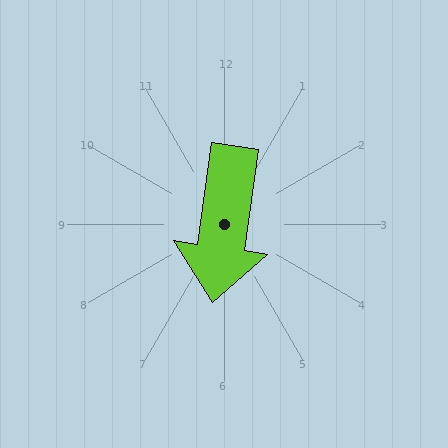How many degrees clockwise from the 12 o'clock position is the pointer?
Approximately 188 degrees.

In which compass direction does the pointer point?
South.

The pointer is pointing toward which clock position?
Roughly 6 o'clock.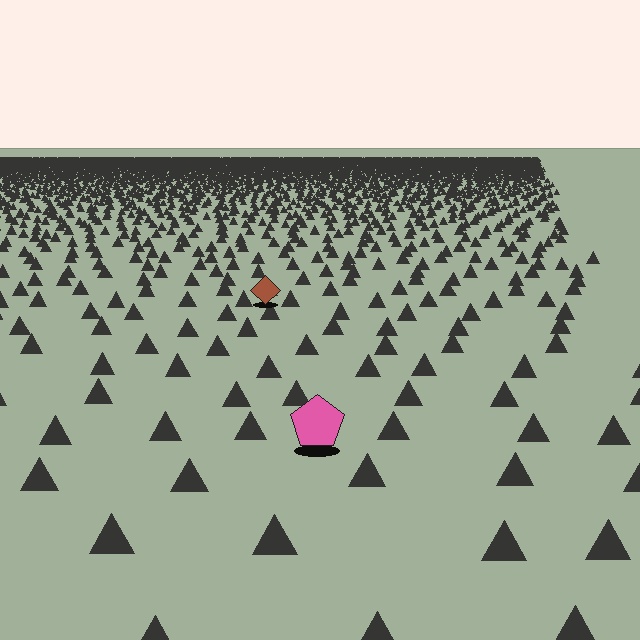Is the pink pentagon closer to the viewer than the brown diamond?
Yes. The pink pentagon is closer — you can tell from the texture gradient: the ground texture is coarser near it.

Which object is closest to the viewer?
The pink pentagon is closest. The texture marks near it are larger and more spread out.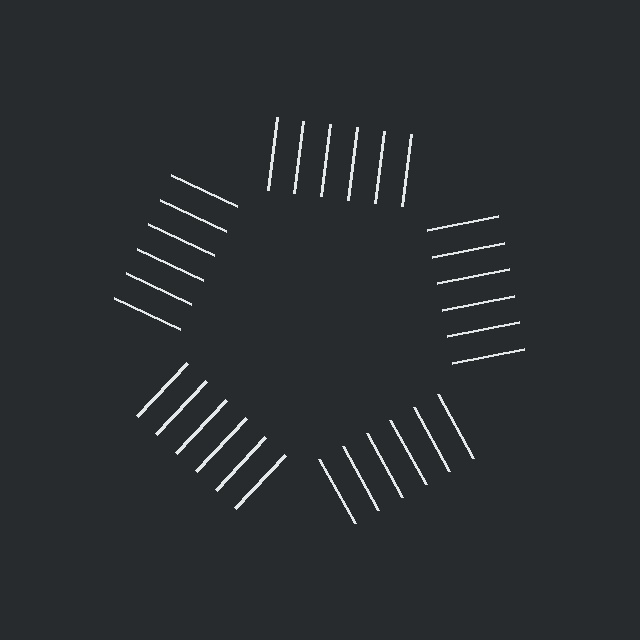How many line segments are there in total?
30 — 6 along each of the 5 edges.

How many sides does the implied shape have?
5 sides — the line-ends trace a pentagon.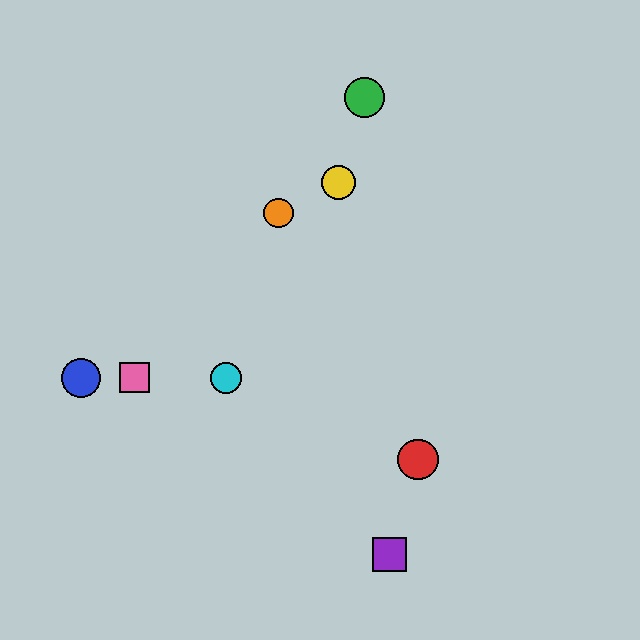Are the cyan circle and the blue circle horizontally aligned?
Yes, both are at y≈378.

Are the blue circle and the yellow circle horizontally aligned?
No, the blue circle is at y≈378 and the yellow circle is at y≈183.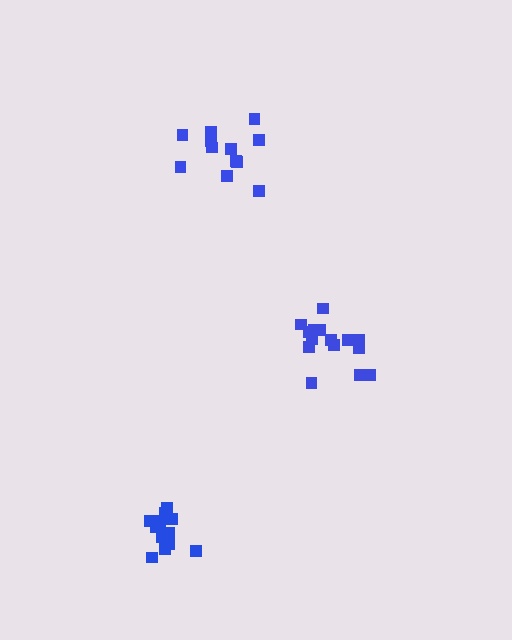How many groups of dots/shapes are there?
There are 3 groups.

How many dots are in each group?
Group 1: 13 dots, Group 2: 15 dots, Group 3: 14 dots (42 total).